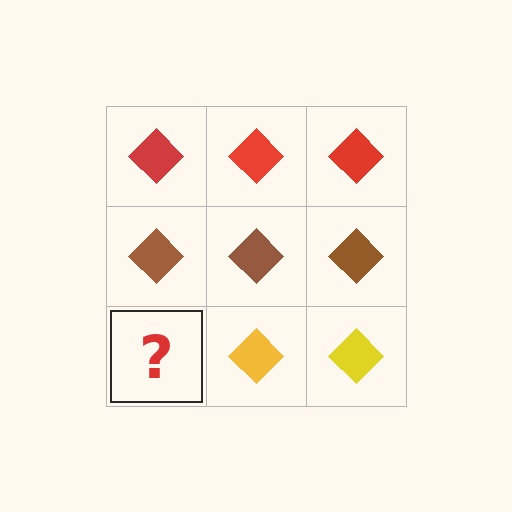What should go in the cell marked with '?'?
The missing cell should contain a yellow diamond.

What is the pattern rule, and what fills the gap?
The rule is that each row has a consistent color. The gap should be filled with a yellow diamond.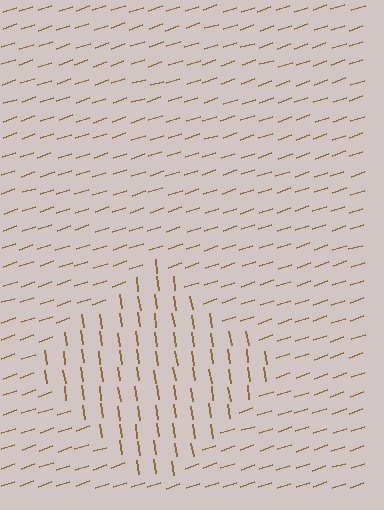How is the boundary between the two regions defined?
The boundary is defined purely by a change in line orientation (approximately 80 degrees difference). All lines are the same color and thickness.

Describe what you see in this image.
The image is filled with small brown line segments. A diamond region in the image has lines oriented differently from the surrounding lines, creating a visible texture boundary.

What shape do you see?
I see a diamond.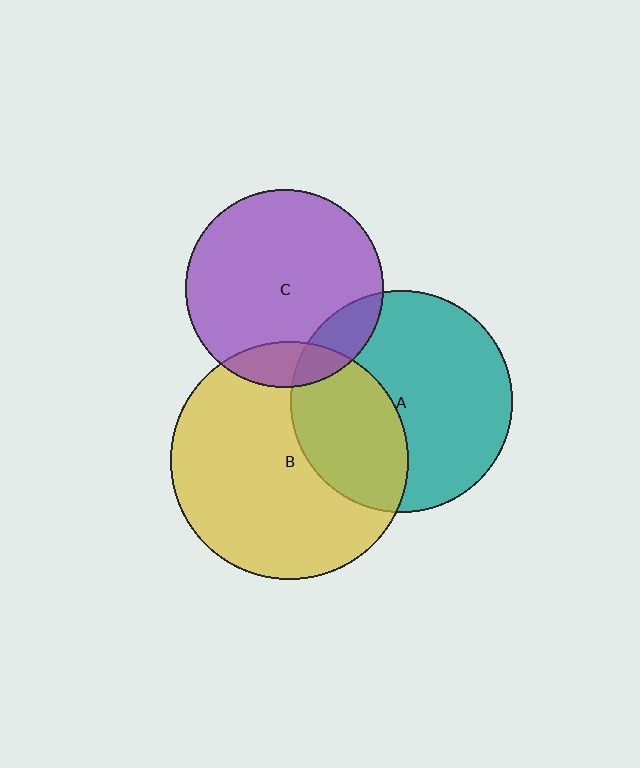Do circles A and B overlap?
Yes.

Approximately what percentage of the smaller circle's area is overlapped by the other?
Approximately 35%.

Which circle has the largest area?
Circle B (yellow).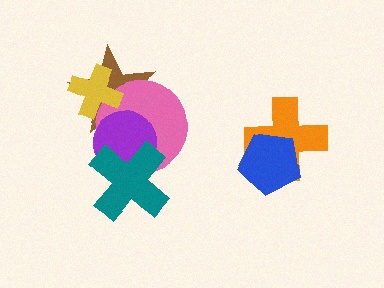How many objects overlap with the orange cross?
1 object overlaps with the orange cross.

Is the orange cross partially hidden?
Yes, it is partially covered by another shape.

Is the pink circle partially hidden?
Yes, it is partially covered by another shape.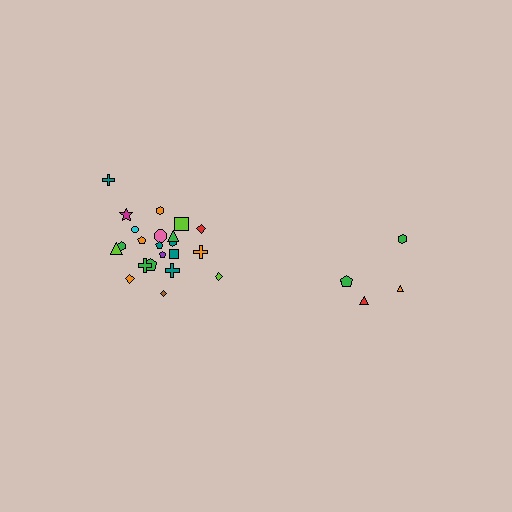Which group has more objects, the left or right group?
The left group.